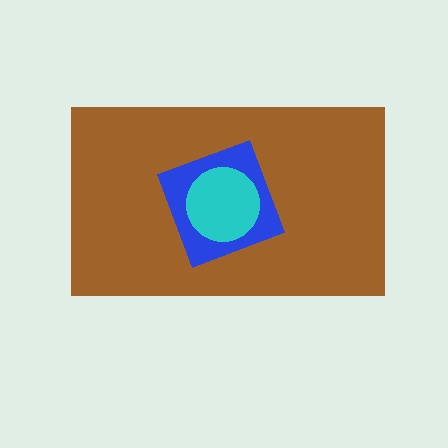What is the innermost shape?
The cyan circle.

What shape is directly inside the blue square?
The cyan circle.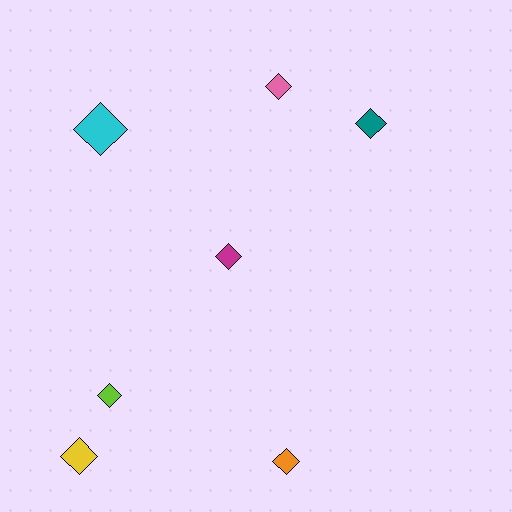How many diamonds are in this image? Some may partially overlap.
There are 7 diamonds.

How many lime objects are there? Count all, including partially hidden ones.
There is 1 lime object.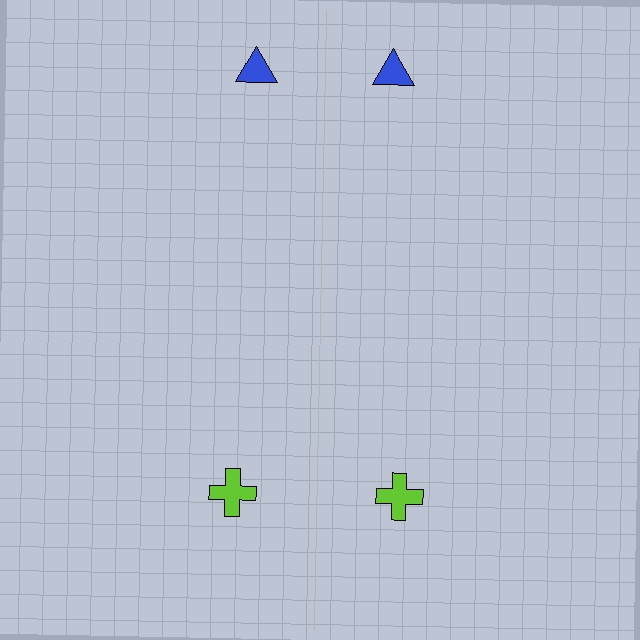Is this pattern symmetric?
Yes, this pattern has bilateral (reflection) symmetry.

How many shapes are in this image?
There are 4 shapes in this image.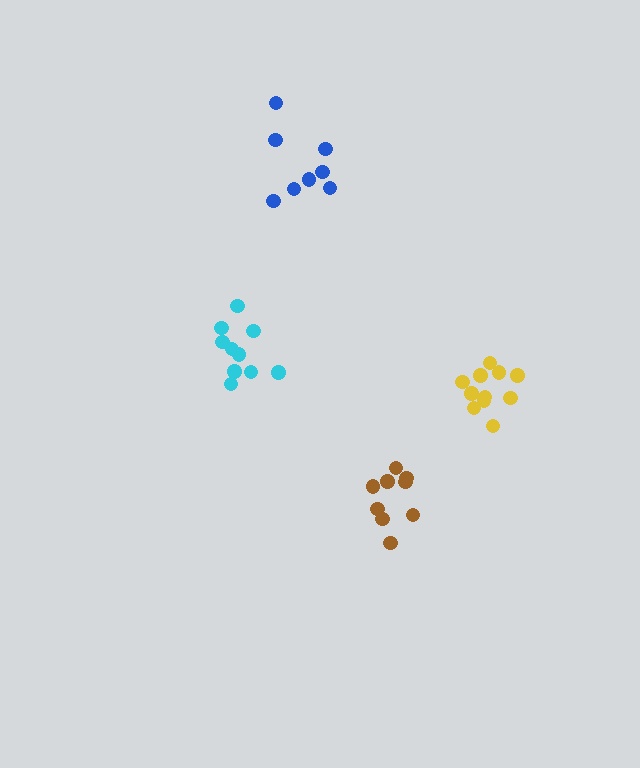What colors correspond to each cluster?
The clusters are colored: brown, blue, yellow, cyan.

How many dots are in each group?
Group 1: 9 dots, Group 2: 8 dots, Group 3: 11 dots, Group 4: 10 dots (38 total).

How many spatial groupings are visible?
There are 4 spatial groupings.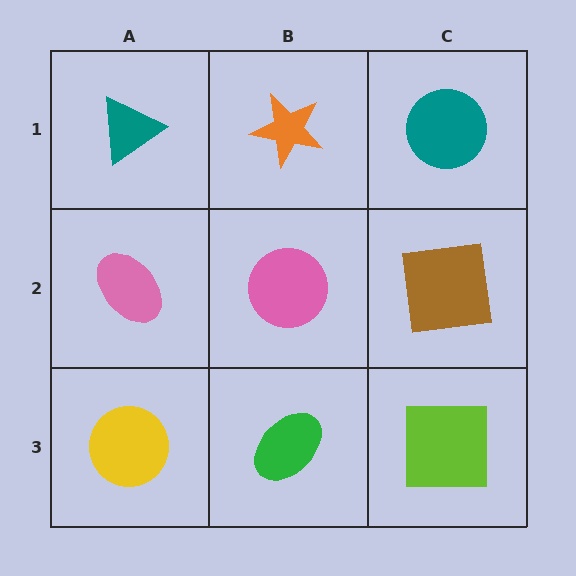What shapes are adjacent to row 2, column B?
An orange star (row 1, column B), a green ellipse (row 3, column B), a pink ellipse (row 2, column A), a brown square (row 2, column C).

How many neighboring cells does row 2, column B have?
4.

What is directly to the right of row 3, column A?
A green ellipse.